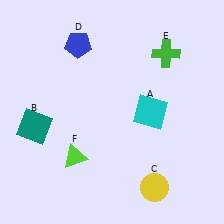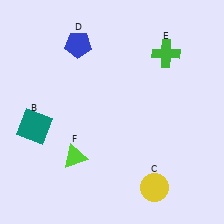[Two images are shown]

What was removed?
The cyan square (A) was removed in Image 2.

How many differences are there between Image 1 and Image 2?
There is 1 difference between the two images.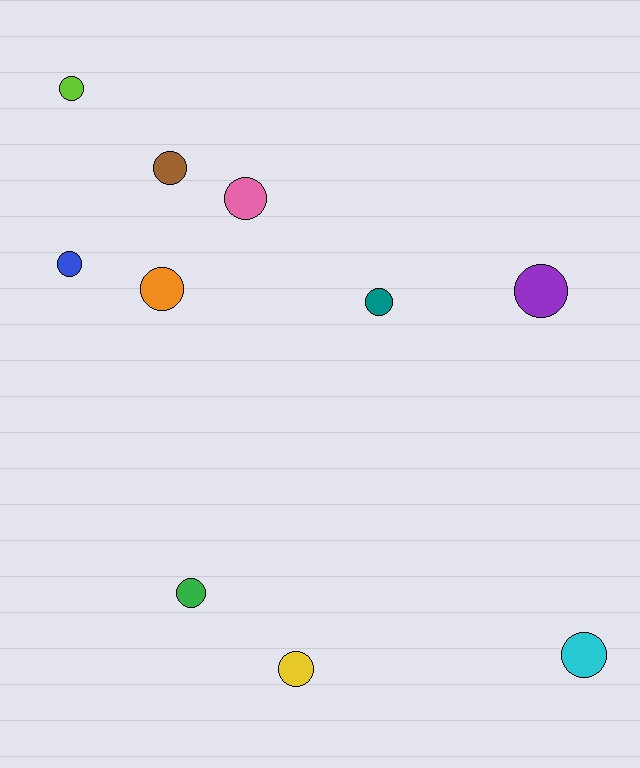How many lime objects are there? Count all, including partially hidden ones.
There is 1 lime object.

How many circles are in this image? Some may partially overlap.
There are 10 circles.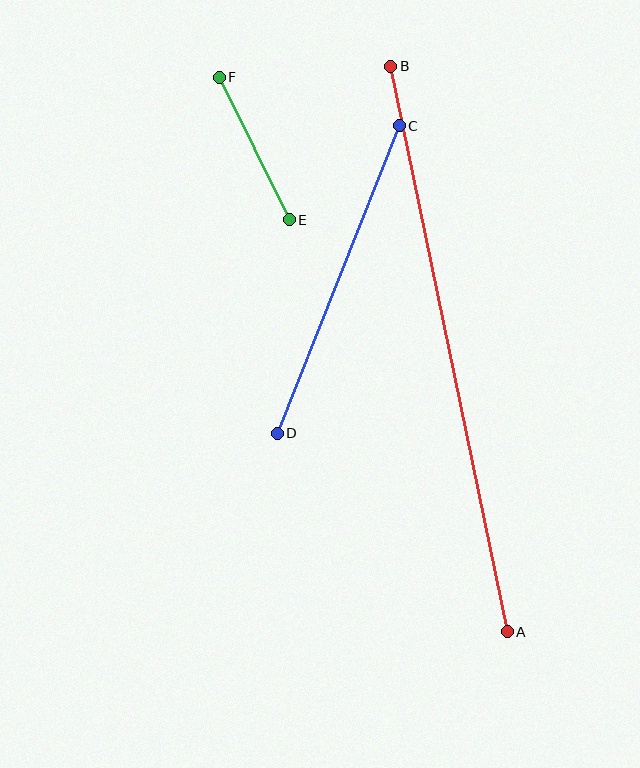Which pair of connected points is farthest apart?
Points A and B are farthest apart.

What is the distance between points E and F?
The distance is approximately 159 pixels.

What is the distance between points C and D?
The distance is approximately 331 pixels.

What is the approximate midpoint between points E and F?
The midpoint is at approximately (254, 148) pixels.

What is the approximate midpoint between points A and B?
The midpoint is at approximately (449, 349) pixels.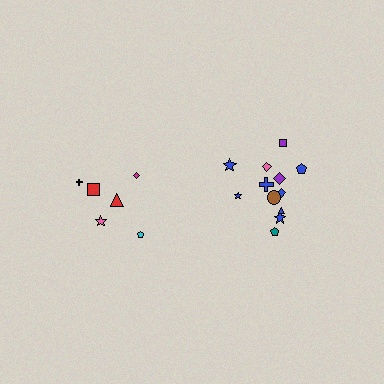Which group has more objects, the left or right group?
The right group.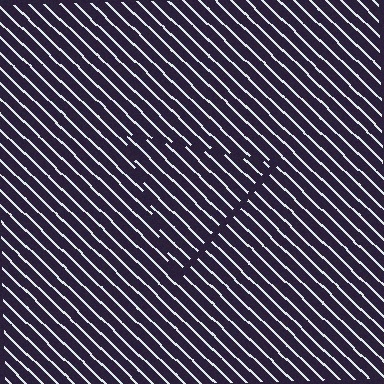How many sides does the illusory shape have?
3 sides — the line-ends trace a triangle.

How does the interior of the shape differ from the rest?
The interior of the shape contains the same grating, shifted by half a period — the contour is defined by the phase discontinuity where line-ends from the inner and outer gratings abut.